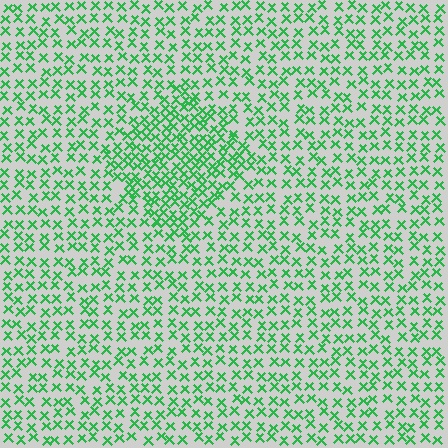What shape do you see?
I see a diamond.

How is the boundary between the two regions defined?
The boundary is defined by a change in element density (approximately 1.8x ratio). All elements are the same color, size, and shape.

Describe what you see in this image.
The image contains small green elements arranged at two different densities. A diamond-shaped region is visible where the elements are more densely packed than the surrounding area.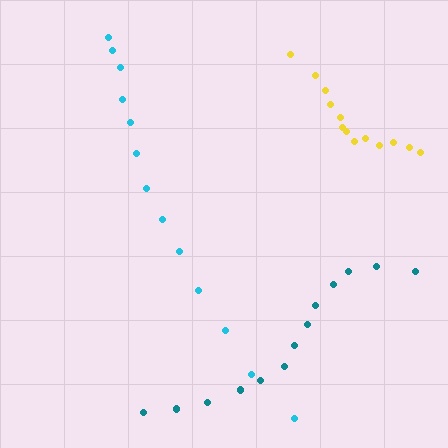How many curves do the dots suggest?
There are 3 distinct paths.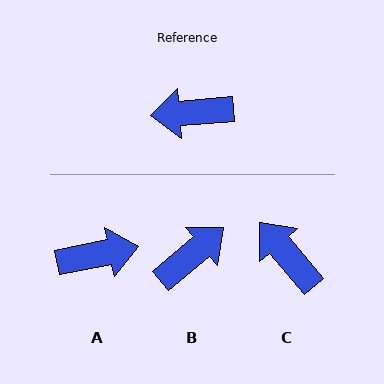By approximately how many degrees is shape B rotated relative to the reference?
Approximately 145 degrees clockwise.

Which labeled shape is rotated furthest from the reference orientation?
A, about 173 degrees away.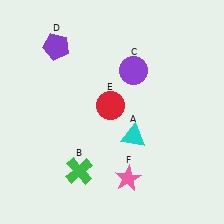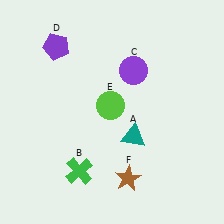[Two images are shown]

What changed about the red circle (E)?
In Image 1, E is red. In Image 2, it changed to lime.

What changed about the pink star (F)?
In Image 1, F is pink. In Image 2, it changed to brown.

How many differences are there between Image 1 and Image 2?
There are 3 differences between the two images.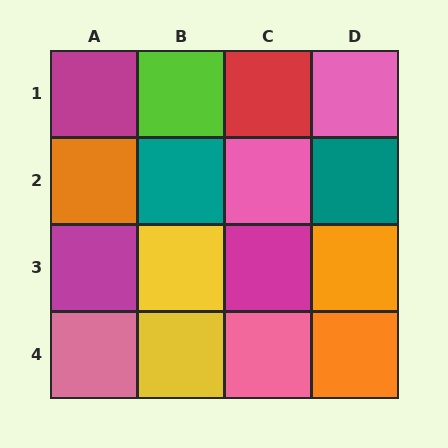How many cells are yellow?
2 cells are yellow.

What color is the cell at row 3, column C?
Magenta.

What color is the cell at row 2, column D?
Teal.